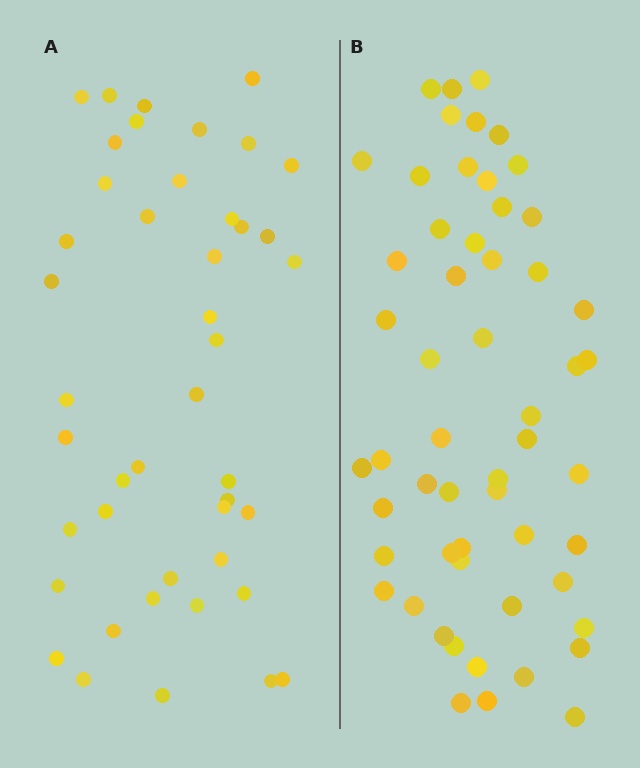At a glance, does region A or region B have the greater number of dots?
Region B (the right region) has more dots.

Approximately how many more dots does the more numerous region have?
Region B has roughly 12 or so more dots than region A.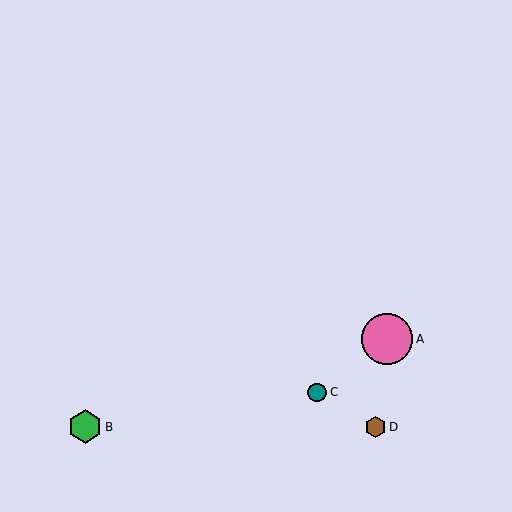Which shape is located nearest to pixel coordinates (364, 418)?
The brown hexagon (labeled D) at (375, 427) is nearest to that location.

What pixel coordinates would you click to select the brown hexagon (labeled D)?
Click at (375, 427) to select the brown hexagon D.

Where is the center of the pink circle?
The center of the pink circle is at (387, 339).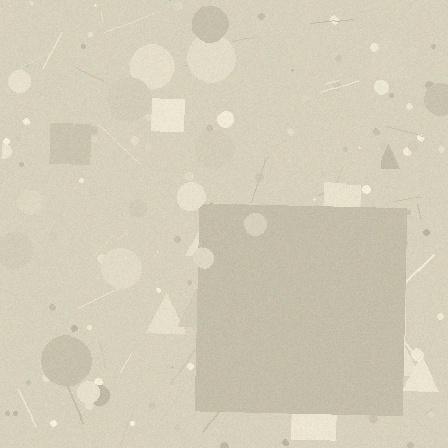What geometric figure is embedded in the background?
A square is embedded in the background.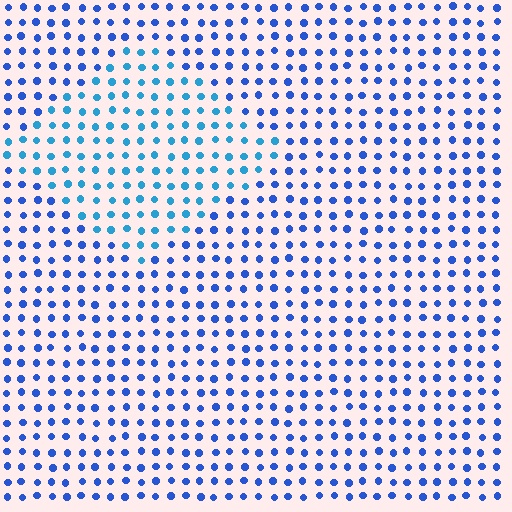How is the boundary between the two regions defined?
The boundary is defined purely by a slight shift in hue (about 27 degrees). Spacing, size, and orientation are identical on both sides.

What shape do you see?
I see a diamond.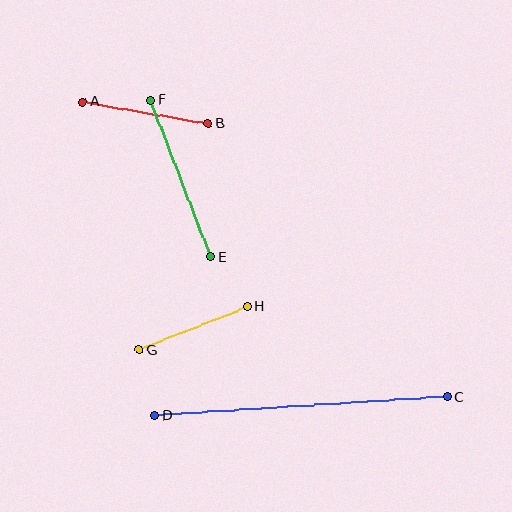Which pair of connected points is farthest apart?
Points C and D are farthest apart.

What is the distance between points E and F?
The distance is approximately 168 pixels.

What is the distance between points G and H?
The distance is approximately 117 pixels.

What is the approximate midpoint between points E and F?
The midpoint is at approximately (181, 178) pixels.